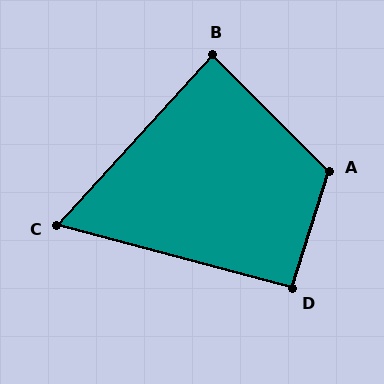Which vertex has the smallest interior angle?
C, at approximately 63 degrees.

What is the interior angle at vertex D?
Approximately 93 degrees (approximately right).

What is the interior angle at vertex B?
Approximately 87 degrees (approximately right).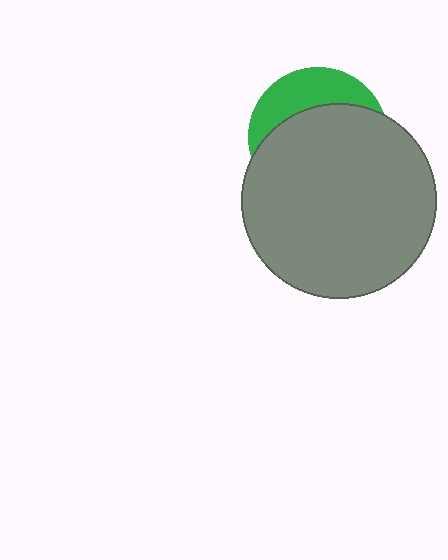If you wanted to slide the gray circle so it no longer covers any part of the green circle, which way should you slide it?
Slide it down — that is the most direct way to separate the two shapes.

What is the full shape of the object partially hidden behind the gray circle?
The partially hidden object is a green circle.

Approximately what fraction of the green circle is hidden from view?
Roughly 69% of the green circle is hidden behind the gray circle.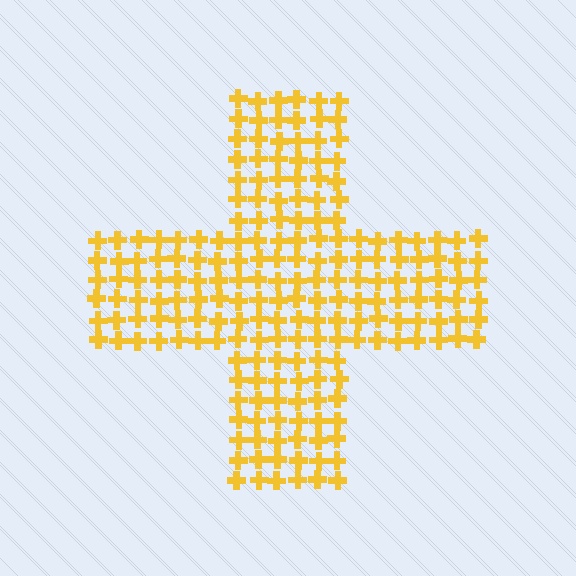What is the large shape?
The large shape is a cross.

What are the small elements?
The small elements are crosses.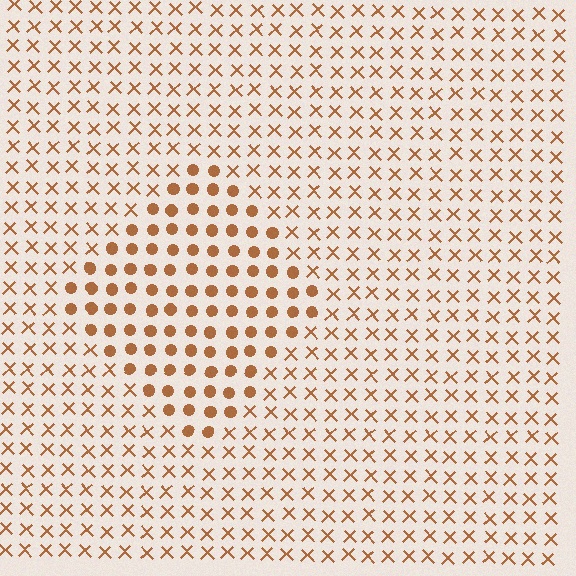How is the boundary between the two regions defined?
The boundary is defined by a change in element shape: circles inside vs. X marks outside. All elements share the same color and spacing.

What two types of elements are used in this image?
The image uses circles inside the diamond region and X marks outside it.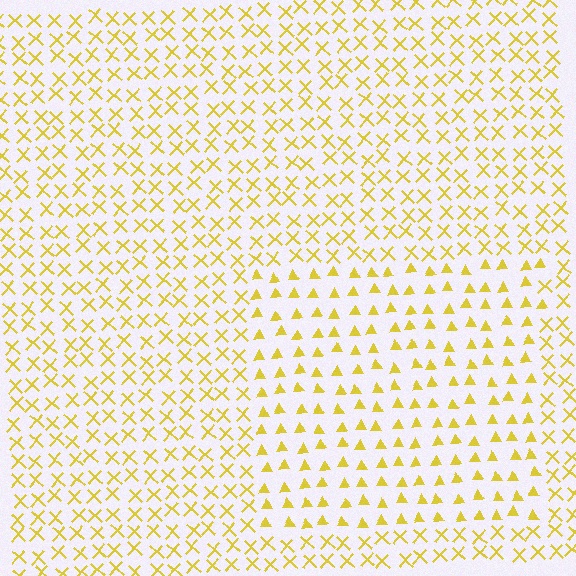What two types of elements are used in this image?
The image uses triangles inside the rectangle region and X marks outside it.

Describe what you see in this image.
The image is filled with small yellow elements arranged in a uniform grid. A rectangle-shaped region contains triangles, while the surrounding area contains X marks. The boundary is defined purely by the change in element shape.